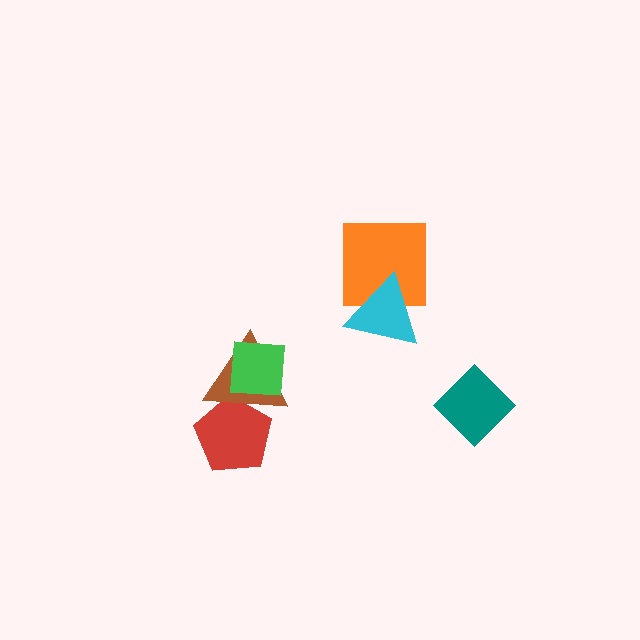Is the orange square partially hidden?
Yes, it is partially covered by another shape.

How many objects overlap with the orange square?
1 object overlaps with the orange square.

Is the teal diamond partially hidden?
No, no other shape covers it.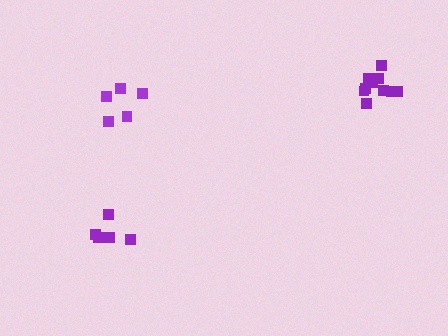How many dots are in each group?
Group 1: 5 dots, Group 2: 10 dots, Group 3: 5 dots (20 total).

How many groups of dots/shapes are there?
There are 3 groups.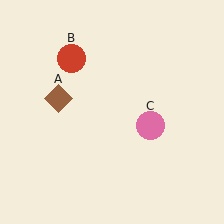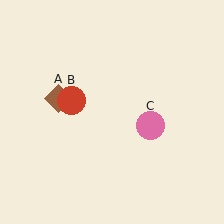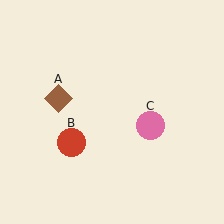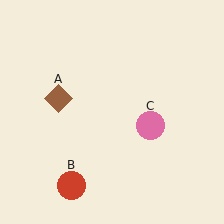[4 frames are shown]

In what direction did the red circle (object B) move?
The red circle (object B) moved down.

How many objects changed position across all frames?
1 object changed position: red circle (object B).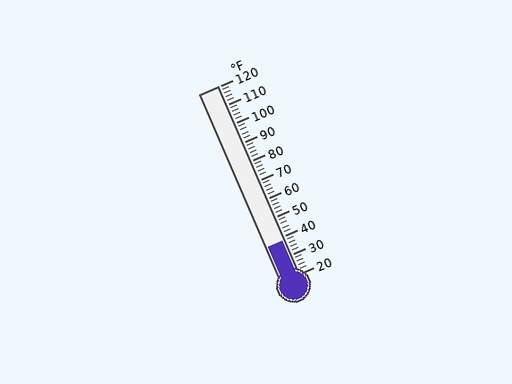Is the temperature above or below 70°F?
The temperature is below 70°F.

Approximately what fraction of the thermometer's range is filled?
The thermometer is filled to approximately 20% of its range.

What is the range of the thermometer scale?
The thermometer scale ranges from 20°F to 120°F.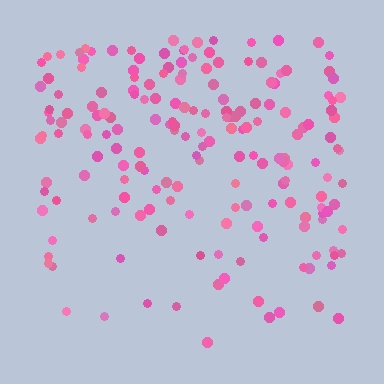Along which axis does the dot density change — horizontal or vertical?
Vertical.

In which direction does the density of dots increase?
From bottom to top, with the top side densest.